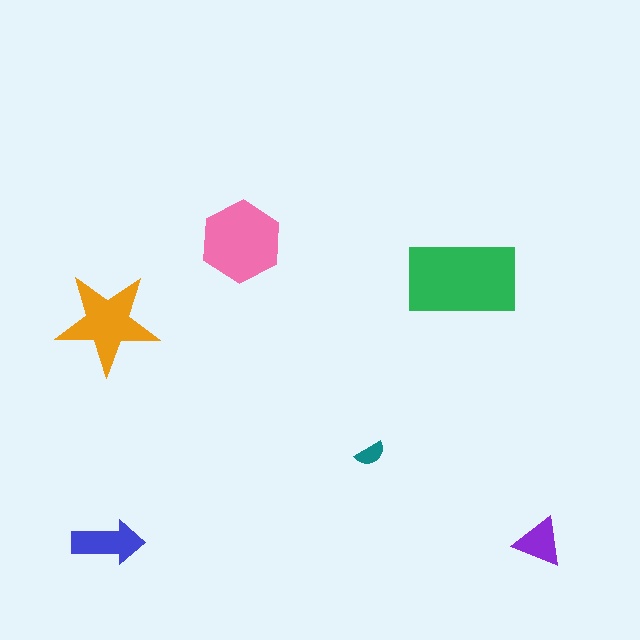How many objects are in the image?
There are 6 objects in the image.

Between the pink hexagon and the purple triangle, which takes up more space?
The pink hexagon.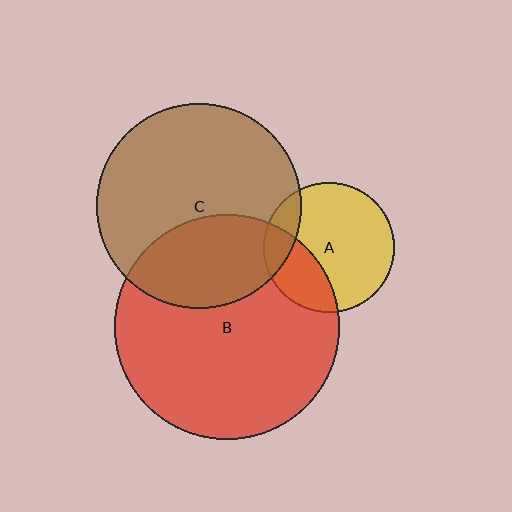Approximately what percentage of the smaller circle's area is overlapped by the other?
Approximately 15%.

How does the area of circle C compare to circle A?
Approximately 2.5 times.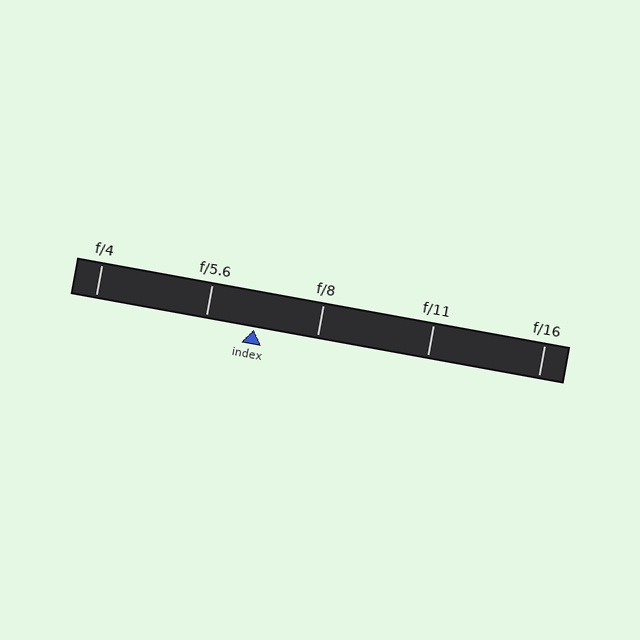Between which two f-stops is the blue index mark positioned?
The index mark is between f/5.6 and f/8.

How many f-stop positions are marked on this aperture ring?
There are 5 f-stop positions marked.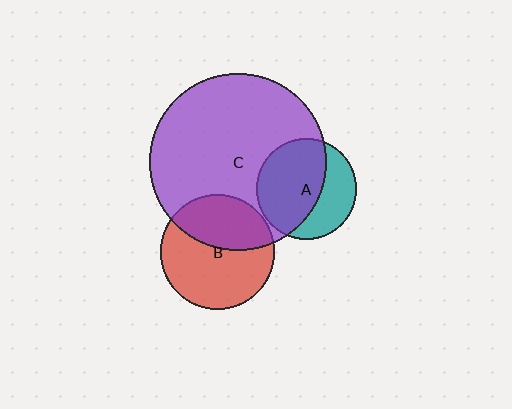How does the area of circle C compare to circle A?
Approximately 3.1 times.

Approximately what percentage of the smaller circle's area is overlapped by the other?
Approximately 40%.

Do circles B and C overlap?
Yes.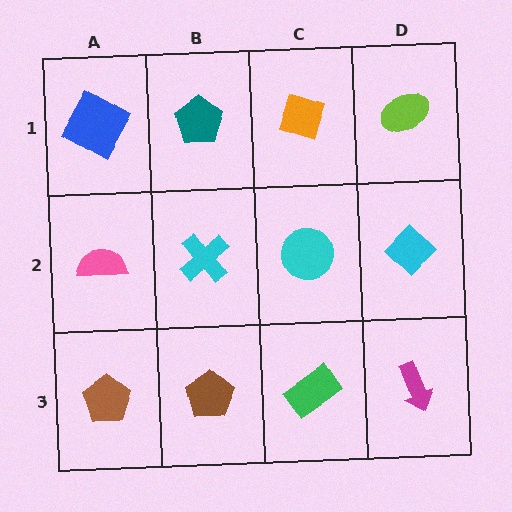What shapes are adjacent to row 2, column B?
A teal pentagon (row 1, column B), a brown pentagon (row 3, column B), a pink semicircle (row 2, column A), a cyan circle (row 2, column C).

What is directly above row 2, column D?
A lime ellipse.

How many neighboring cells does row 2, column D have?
3.